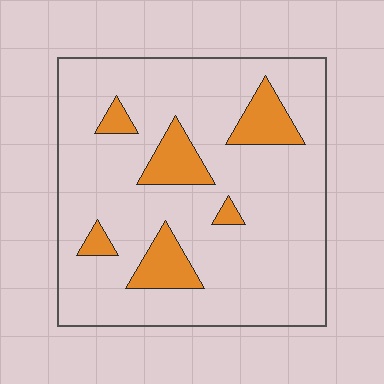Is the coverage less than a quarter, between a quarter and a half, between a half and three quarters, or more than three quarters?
Less than a quarter.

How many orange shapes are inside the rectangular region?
6.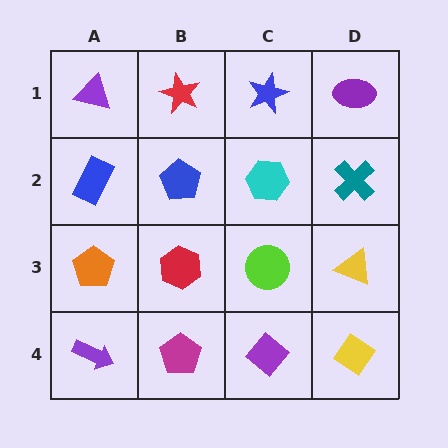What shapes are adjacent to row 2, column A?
A purple triangle (row 1, column A), an orange pentagon (row 3, column A), a blue pentagon (row 2, column B).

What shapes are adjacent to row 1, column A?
A blue rectangle (row 2, column A), a red star (row 1, column B).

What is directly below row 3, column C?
A purple diamond.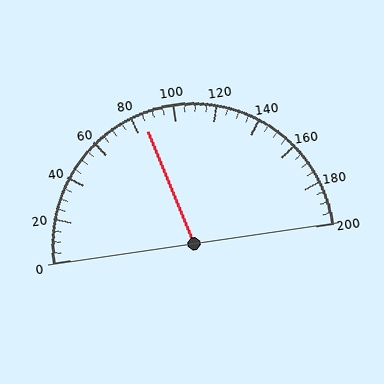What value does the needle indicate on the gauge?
The needle indicates approximately 85.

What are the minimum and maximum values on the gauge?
The gauge ranges from 0 to 200.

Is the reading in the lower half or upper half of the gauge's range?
The reading is in the lower half of the range (0 to 200).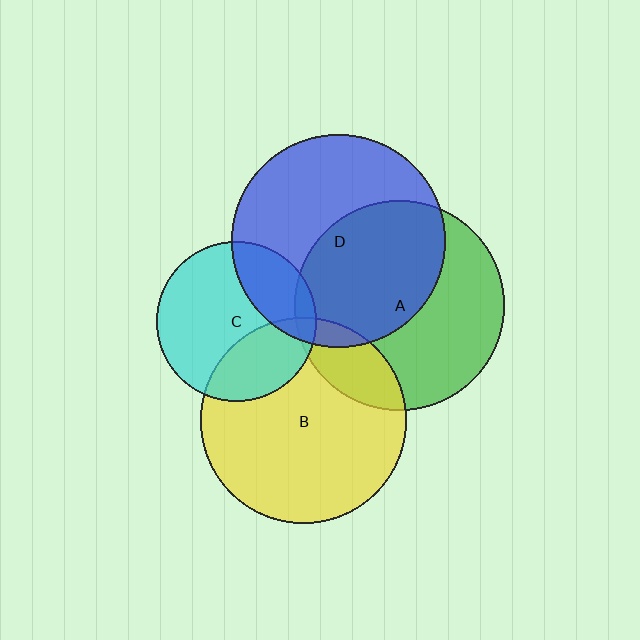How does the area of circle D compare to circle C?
Approximately 1.8 times.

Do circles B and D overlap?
Yes.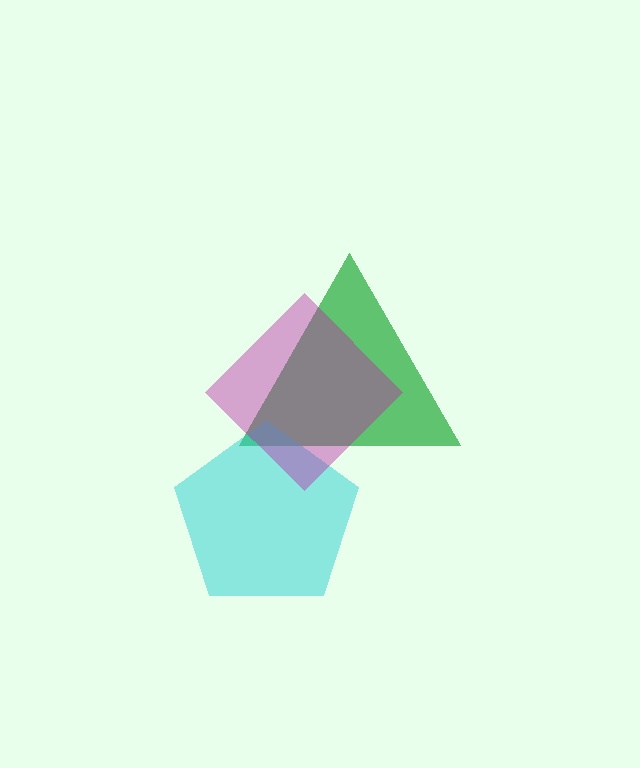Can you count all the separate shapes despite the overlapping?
Yes, there are 3 separate shapes.